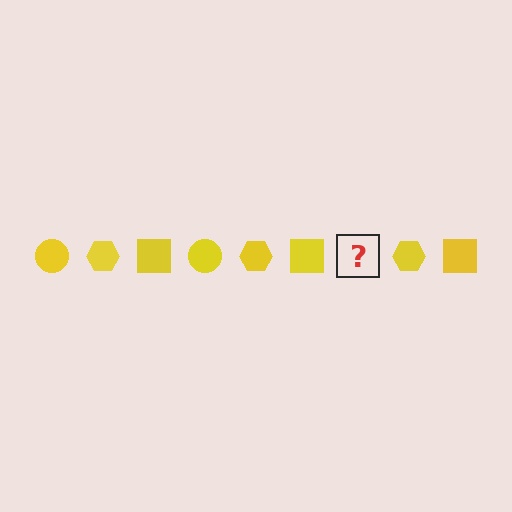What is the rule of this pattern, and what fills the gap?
The rule is that the pattern cycles through circle, hexagon, square shapes in yellow. The gap should be filled with a yellow circle.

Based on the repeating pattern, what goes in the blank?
The blank should be a yellow circle.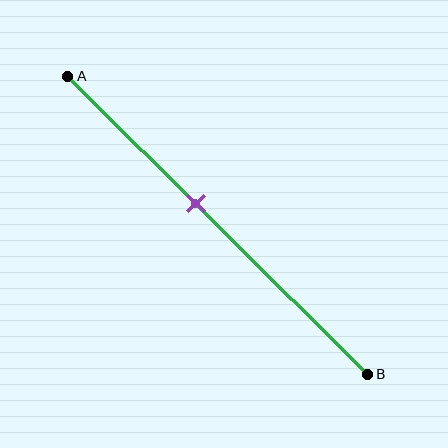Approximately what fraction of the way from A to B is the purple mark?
The purple mark is approximately 45% of the way from A to B.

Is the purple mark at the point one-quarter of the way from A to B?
No, the mark is at about 45% from A, not at the 25% one-quarter point.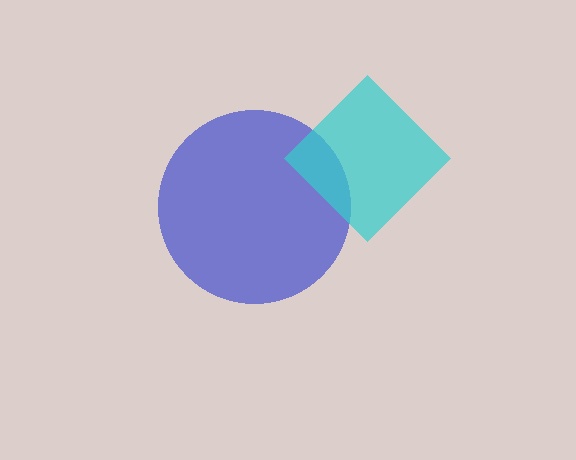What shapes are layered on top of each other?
The layered shapes are: a blue circle, a cyan diamond.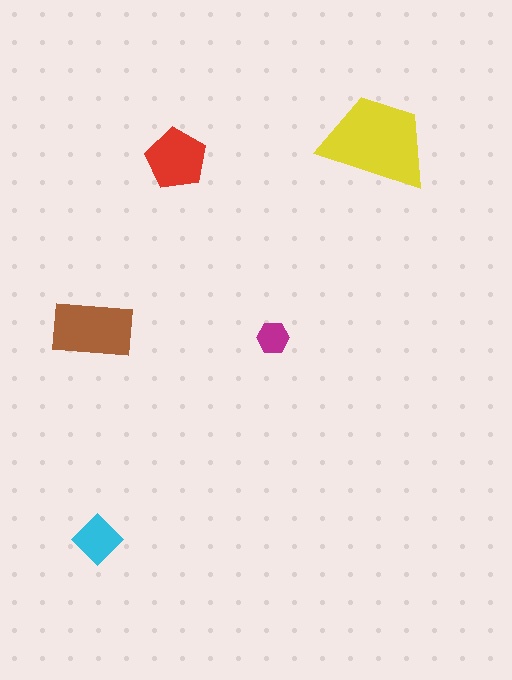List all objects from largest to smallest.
The yellow trapezoid, the brown rectangle, the red pentagon, the cyan diamond, the magenta hexagon.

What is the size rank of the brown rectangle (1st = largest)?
2nd.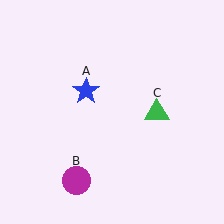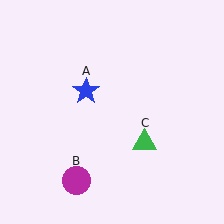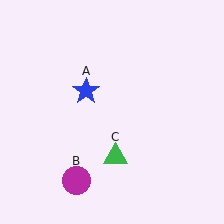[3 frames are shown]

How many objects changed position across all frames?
1 object changed position: green triangle (object C).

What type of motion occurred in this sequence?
The green triangle (object C) rotated clockwise around the center of the scene.